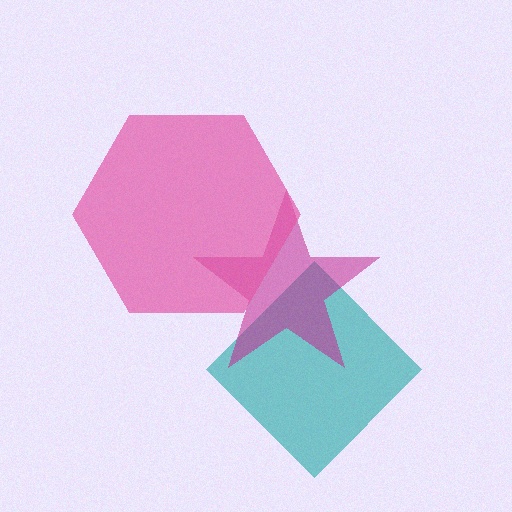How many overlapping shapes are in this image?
There are 3 overlapping shapes in the image.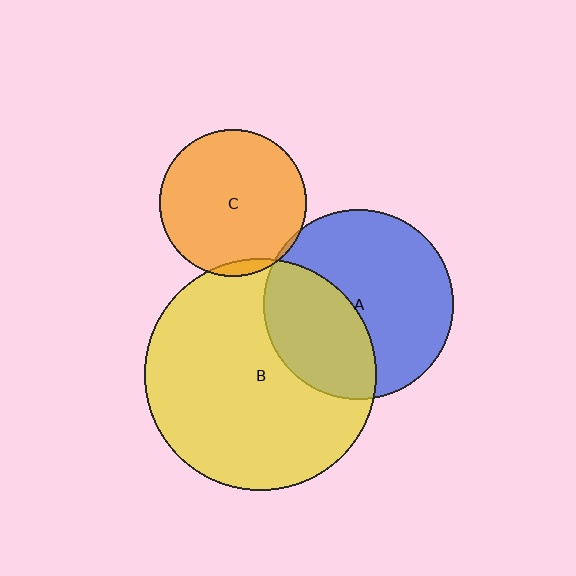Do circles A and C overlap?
Yes.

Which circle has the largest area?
Circle B (yellow).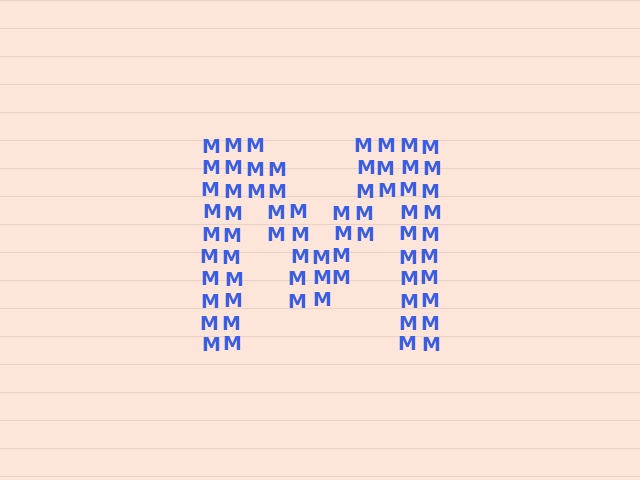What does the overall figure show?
The overall figure shows the letter M.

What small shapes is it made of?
It is made of small letter M's.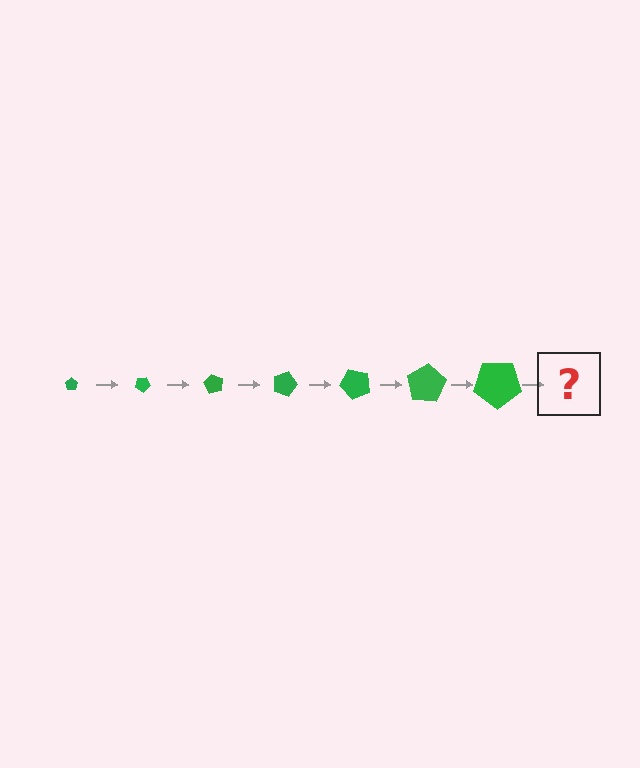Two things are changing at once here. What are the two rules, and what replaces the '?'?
The two rules are that the pentagon grows larger each step and it rotates 30 degrees each step. The '?' should be a pentagon, larger than the previous one and rotated 210 degrees from the start.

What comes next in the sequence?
The next element should be a pentagon, larger than the previous one and rotated 210 degrees from the start.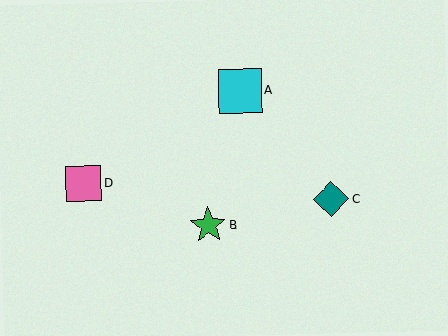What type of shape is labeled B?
Shape B is a green star.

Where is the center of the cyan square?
The center of the cyan square is at (240, 91).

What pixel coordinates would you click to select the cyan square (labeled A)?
Click at (240, 91) to select the cyan square A.